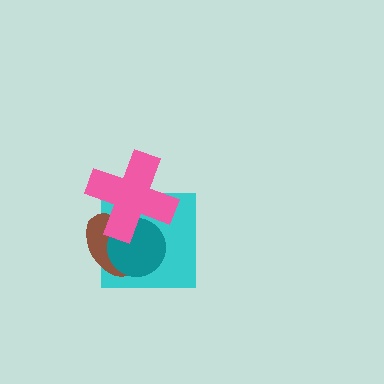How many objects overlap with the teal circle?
3 objects overlap with the teal circle.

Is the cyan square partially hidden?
Yes, it is partially covered by another shape.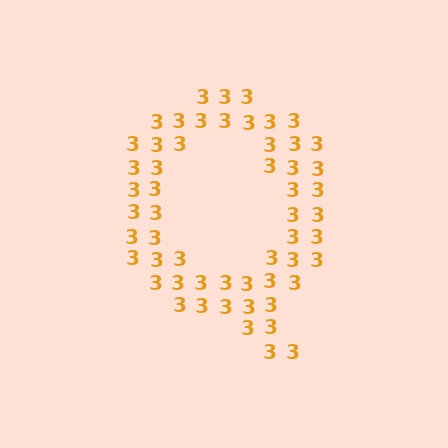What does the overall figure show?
The overall figure shows the letter Q.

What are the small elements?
The small elements are digit 3's.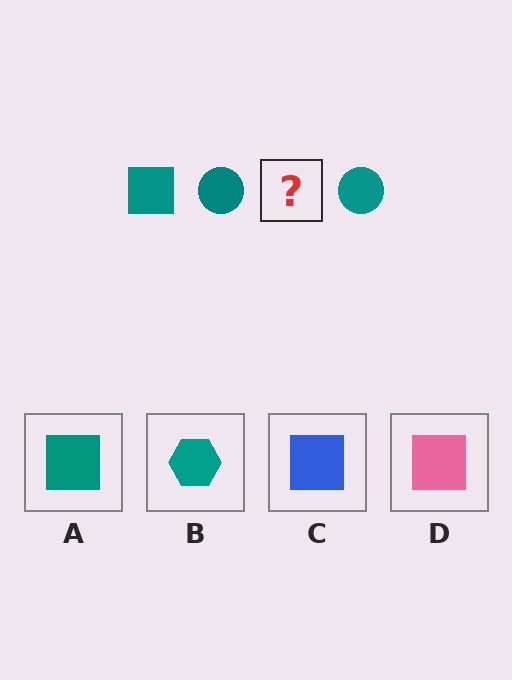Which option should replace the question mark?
Option A.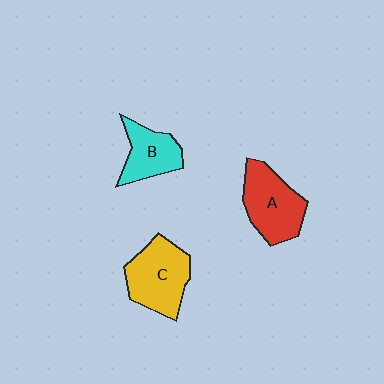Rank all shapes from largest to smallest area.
From largest to smallest: C (yellow), A (red), B (cyan).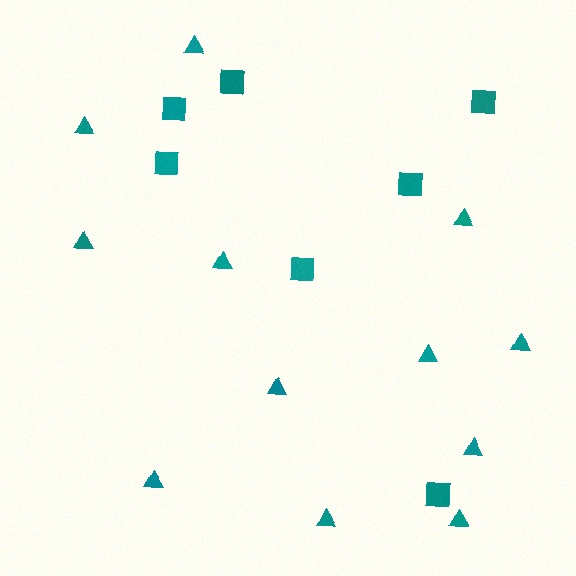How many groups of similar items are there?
There are 2 groups: one group of triangles (12) and one group of squares (7).